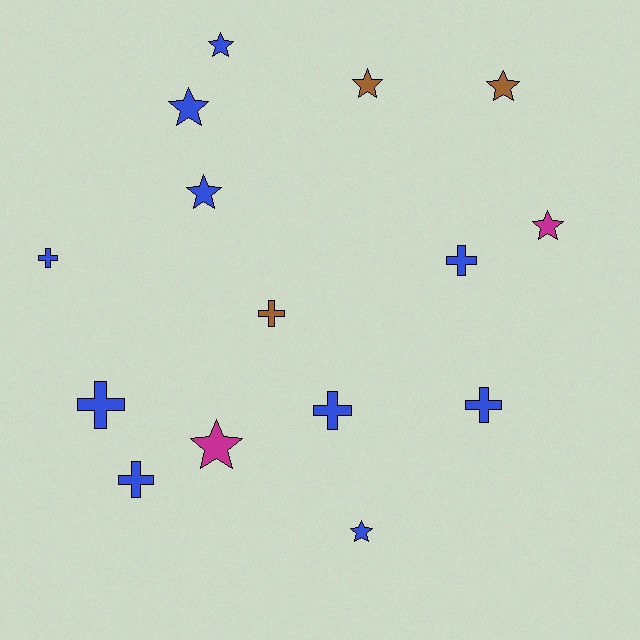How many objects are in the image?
There are 15 objects.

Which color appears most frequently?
Blue, with 10 objects.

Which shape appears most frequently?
Star, with 8 objects.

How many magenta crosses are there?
There are no magenta crosses.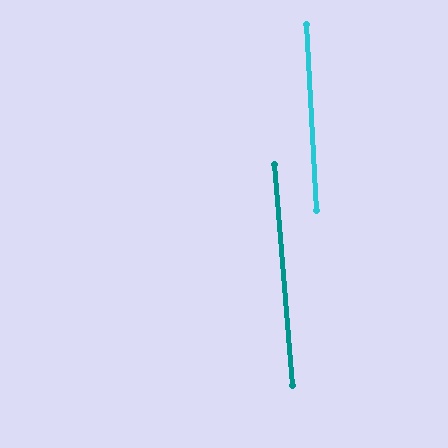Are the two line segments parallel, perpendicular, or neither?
Parallel — their directions differ by only 1.8°.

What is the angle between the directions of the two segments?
Approximately 2 degrees.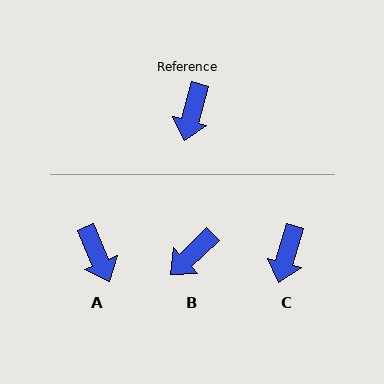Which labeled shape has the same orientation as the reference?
C.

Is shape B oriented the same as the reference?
No, it is off by about 30 degrees.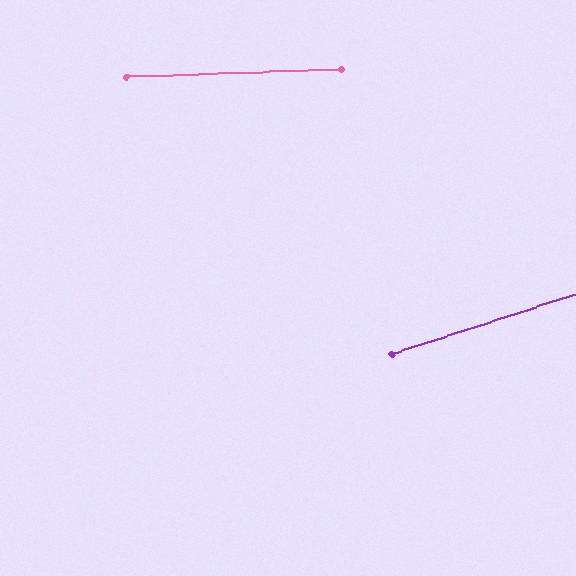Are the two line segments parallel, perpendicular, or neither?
Neither parallel nor perpendicular — they differ by about 16°.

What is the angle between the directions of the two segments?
Approximately 16 degrees.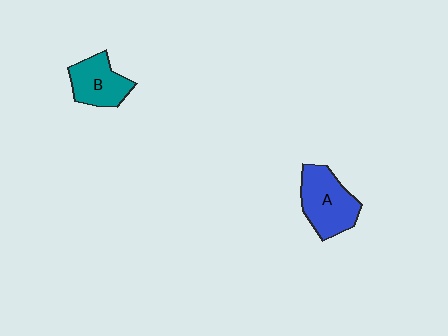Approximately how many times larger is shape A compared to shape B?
Approximately 1.3 times.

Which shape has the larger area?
Shape A (blue).